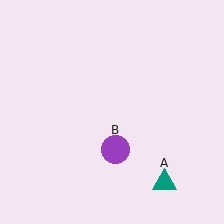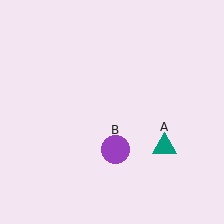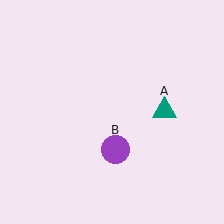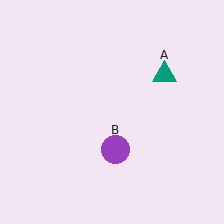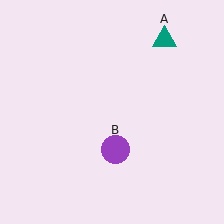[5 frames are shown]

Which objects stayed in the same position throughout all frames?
Purple circle (object B) remained stationary.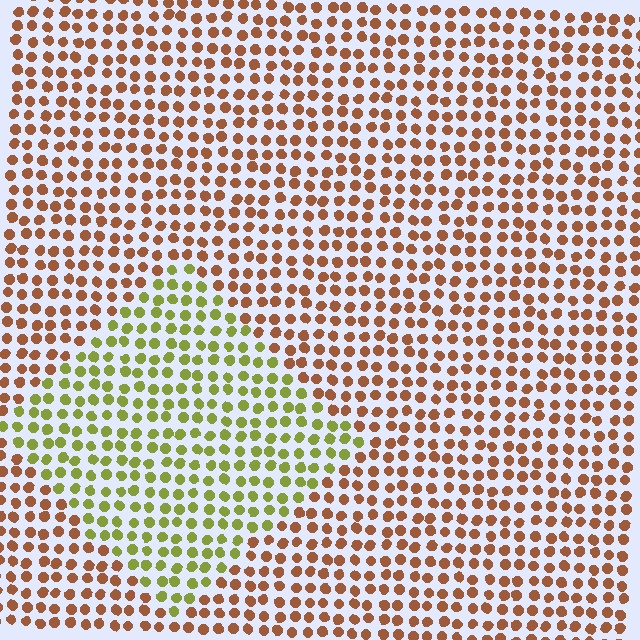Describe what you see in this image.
The image is filled with small brown elements in a uniform arrangement. A diamond-shaped region is visible where the elements are tinted to a slightly different hue, forming a subtle color boundary.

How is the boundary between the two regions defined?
The boundary is defined purely by a slight shift in hue (about 57 degrees). Spacing, size, and orientation are identical on both sides.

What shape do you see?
I see a diamond.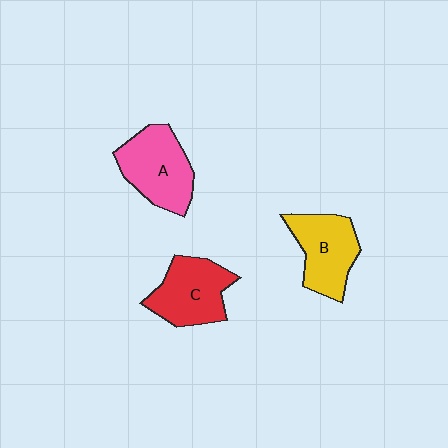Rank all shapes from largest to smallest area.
From largest to smallest: A (pink), C (red), B (yellow).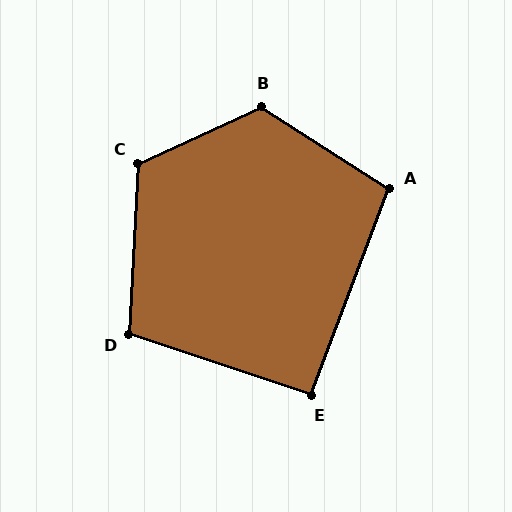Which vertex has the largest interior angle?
B, at approximately 122 degrees.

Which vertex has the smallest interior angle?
E, at approximately 92 degrees.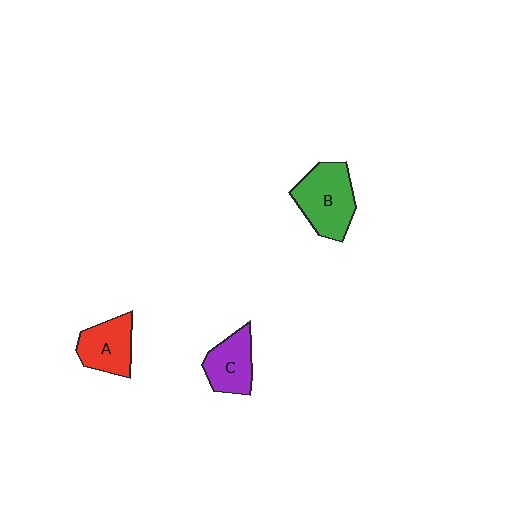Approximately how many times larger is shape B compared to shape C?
Approximately 1.4 times.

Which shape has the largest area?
Shape B (green).